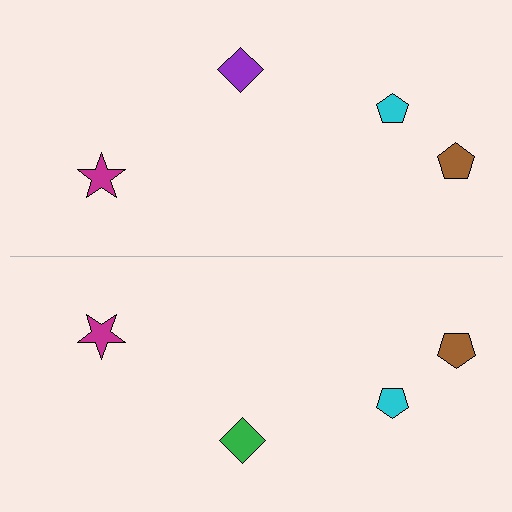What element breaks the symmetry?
The green diamond on the bottom side breaks the symmetry — its mirror counterpart is purple.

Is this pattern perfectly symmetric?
No, the pattern is not perfectly symmetric. The green diamond on the bottom side breaks the symmetry — its mirror counterpart is purple.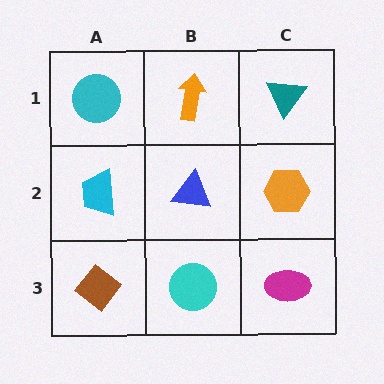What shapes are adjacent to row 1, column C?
An orange hexagon (row 2, column C), an orange arrow (row 1, column B).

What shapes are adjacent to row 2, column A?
A cyan circle (row 1, column A), a brown diamond (row 3, column A), a blue triangle (row 2, column B).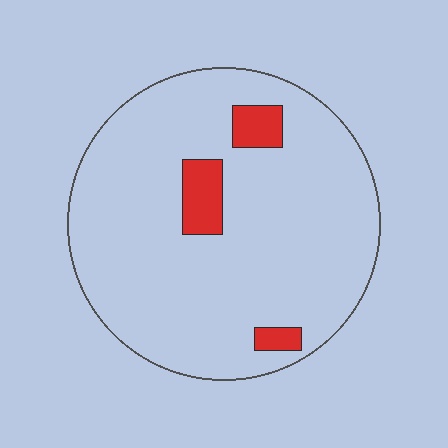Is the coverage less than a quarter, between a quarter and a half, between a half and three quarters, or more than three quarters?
Less than a quarter.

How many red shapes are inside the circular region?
3.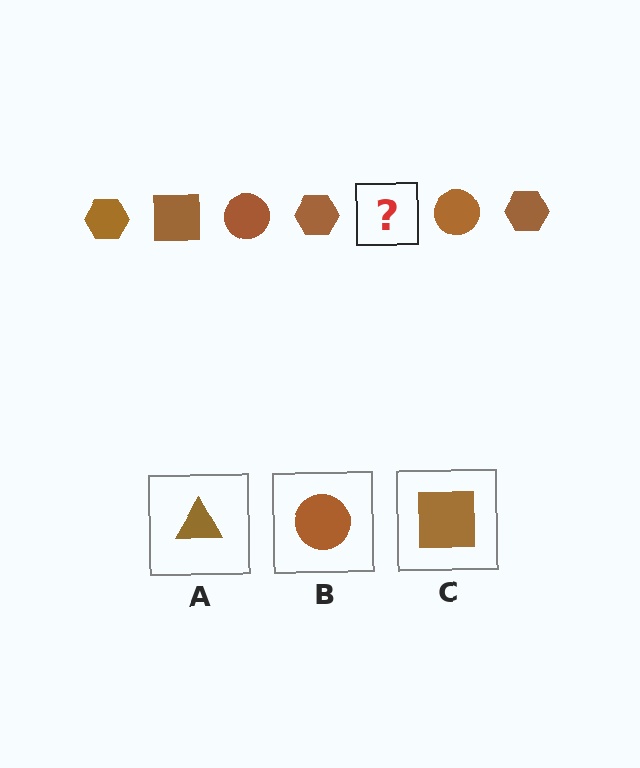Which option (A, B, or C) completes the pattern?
C.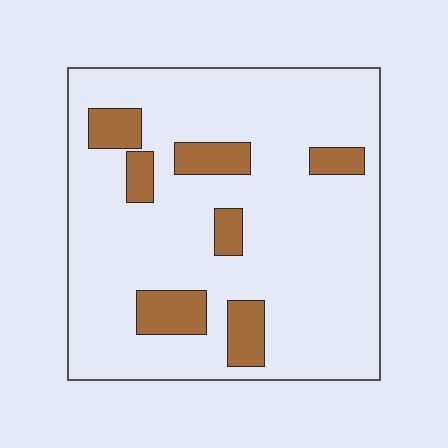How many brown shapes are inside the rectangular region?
7.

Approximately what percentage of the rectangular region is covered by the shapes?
Approximately 15%.